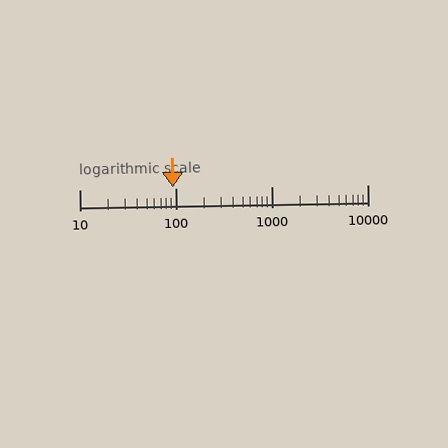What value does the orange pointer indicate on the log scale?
The pointer indicates approximately 95.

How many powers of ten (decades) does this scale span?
The scale spans 3 decades, from 10 to 10000.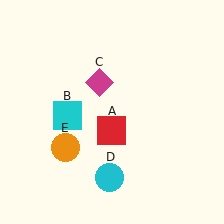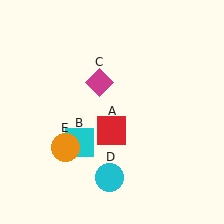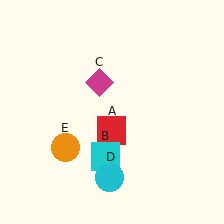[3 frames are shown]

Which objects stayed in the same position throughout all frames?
Red square (object A) and magenta diamond (object C) and cyan circle (object D) and orange circle (object E) remained stationary.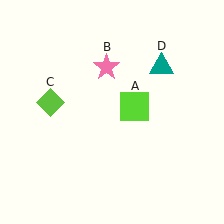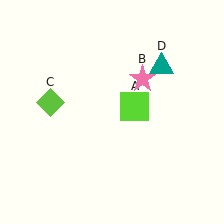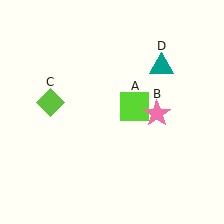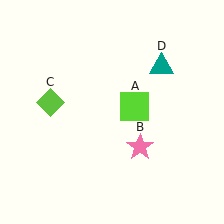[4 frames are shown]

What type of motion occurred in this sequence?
The pink star (object B) rotated clockwise around the center of the scene.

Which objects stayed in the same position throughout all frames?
Lime square (object A) and lime diamond (object C) and teal triangle (object D) remained stationary.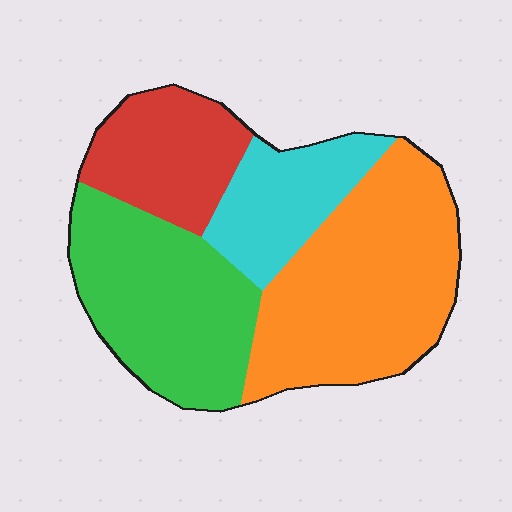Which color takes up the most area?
Orange, at roughly 35%.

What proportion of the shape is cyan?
Cyan takes up about one sixth (1/6) of the shape.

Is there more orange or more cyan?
Orange.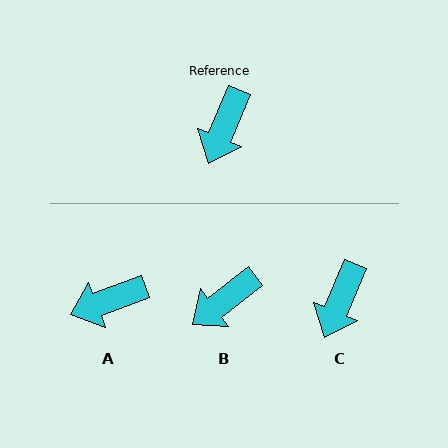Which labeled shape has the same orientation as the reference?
C.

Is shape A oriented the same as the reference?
No, it is off by about 47 degrees.